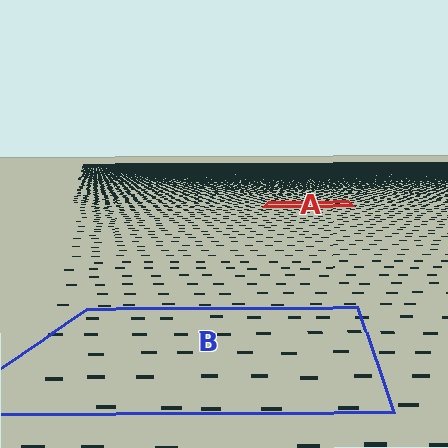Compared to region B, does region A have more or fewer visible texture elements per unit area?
Region A has more texture elements per unit area — they are packed more densely because it is farther away.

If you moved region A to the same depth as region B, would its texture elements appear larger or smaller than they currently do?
They would appear larger. At a closer depth, the same texture elements are projected at a bigger on-screen size.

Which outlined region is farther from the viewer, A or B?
Region A is farther from the viewer — the texture elements inside it appear smaller and more densely packed.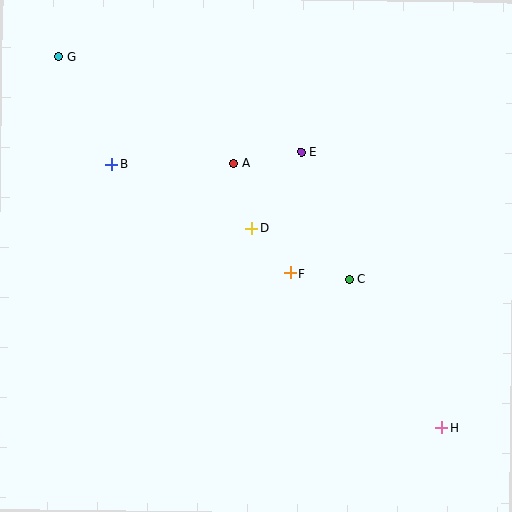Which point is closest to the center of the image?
Point D at (252, 228) is closest to the center.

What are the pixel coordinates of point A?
Point A is at (234, 163).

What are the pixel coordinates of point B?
Point B is at (112, 165).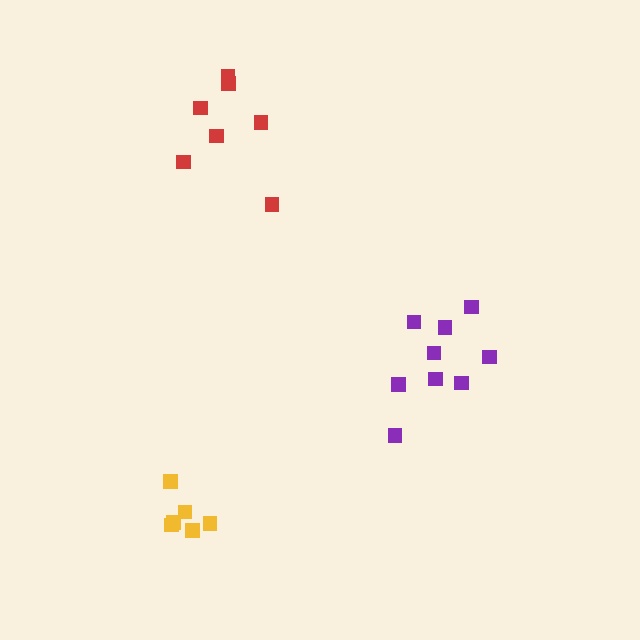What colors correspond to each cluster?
The clusters are colored: yellow, purple, red.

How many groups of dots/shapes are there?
There are 3 groups.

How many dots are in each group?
Group 1: 6 dots, Group 2: 9 dots, Group 3: 7 dots (22 total).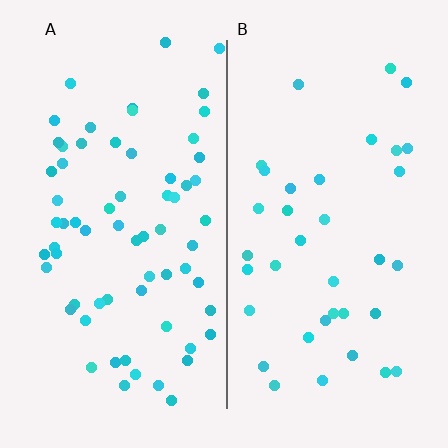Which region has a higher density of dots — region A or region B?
A (the left).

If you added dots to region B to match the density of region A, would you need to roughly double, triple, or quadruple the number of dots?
Approximately double.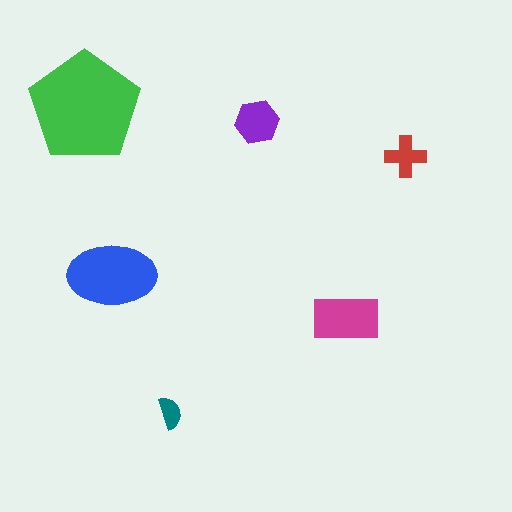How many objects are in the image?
There are 6 objects in the image.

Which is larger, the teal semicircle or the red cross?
The red cross.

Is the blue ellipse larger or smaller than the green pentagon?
Smaller.